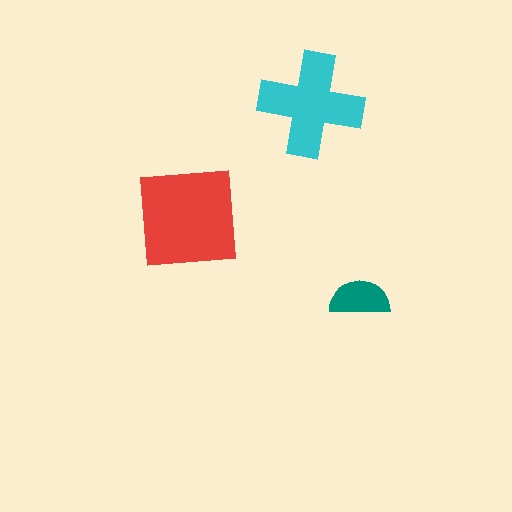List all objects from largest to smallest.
The red square, the cyan cross, the teal semicircle.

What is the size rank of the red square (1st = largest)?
1st.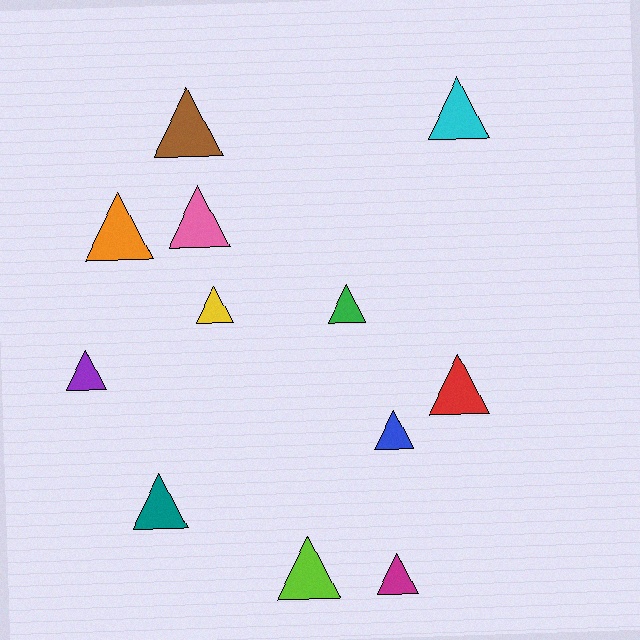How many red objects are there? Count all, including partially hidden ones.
There is 1 red object.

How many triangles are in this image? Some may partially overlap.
There are 12 triangles.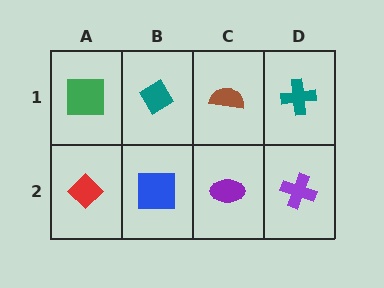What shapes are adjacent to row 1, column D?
A purple cross (row 2, column D), a brown semicircle (row 1, column C).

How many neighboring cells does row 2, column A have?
2.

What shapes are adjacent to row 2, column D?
A teal cross (row 1, column D), a purple ellipse (row 2, column C).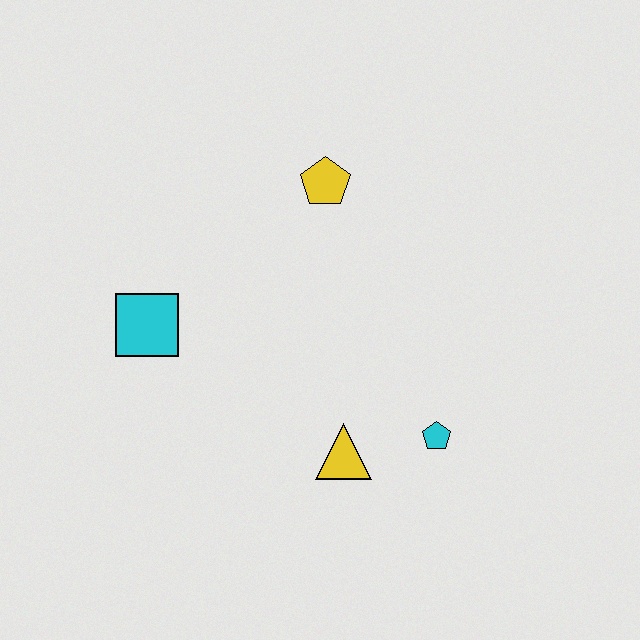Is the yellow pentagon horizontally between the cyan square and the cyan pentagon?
Yes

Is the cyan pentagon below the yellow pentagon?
Yes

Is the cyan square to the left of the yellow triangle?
Yes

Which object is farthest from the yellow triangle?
The yellow pentagon is farthest from the yellow triangle.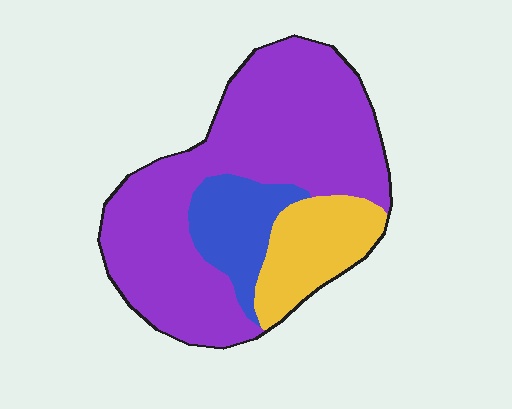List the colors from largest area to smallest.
From largest to smallest: purple, yellow, blue.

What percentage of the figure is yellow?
Yellow takes up about one sixth (1/6) of the figure.